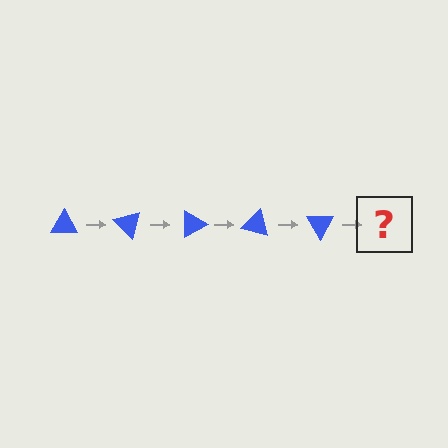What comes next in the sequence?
The next element should be a blue triangle rotated 225 degrees.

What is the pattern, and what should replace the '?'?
The pattern is that the triangle rotates 45 degrees each step. The '?' should be a blue triangle rotated 225 degrees.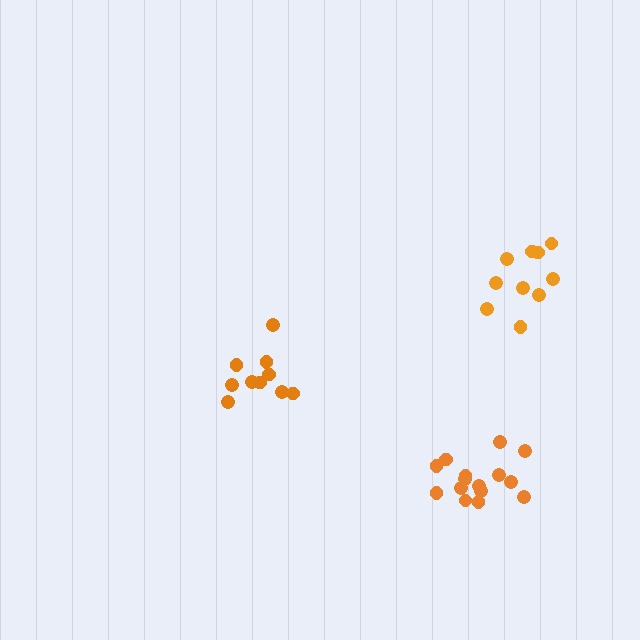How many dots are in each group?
Group 1: 15 dots, Group 2: 10 dots, Group 3: 10 dots (35 total).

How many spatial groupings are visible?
There are 3 spatial groupings.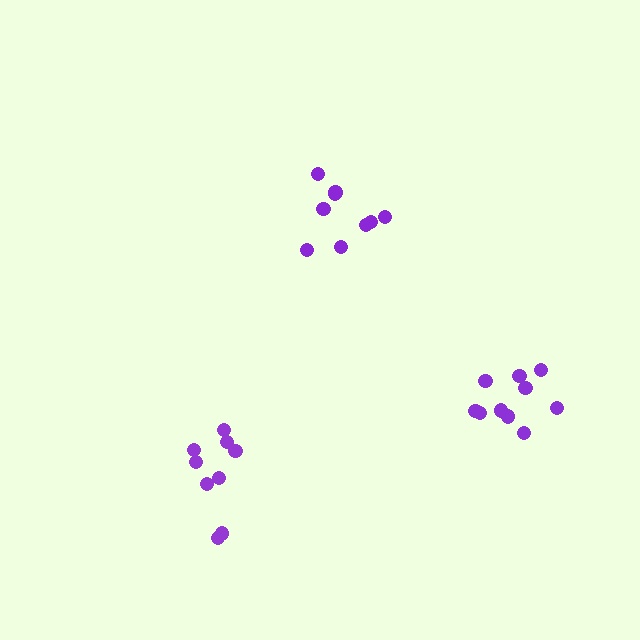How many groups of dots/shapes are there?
There are 3 groups.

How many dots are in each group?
Group 1: 10 dots, Group 2: 9 dots, Group 3: 9 dots (28 total).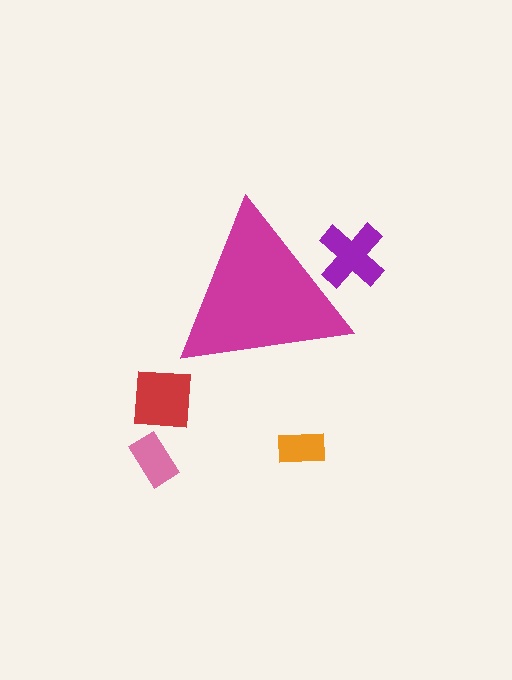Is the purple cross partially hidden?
Yes, the purple cross is partially hidden behind the magenta triangle.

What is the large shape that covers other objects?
A magenta triangle.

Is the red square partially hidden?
No, the red square is fully visible.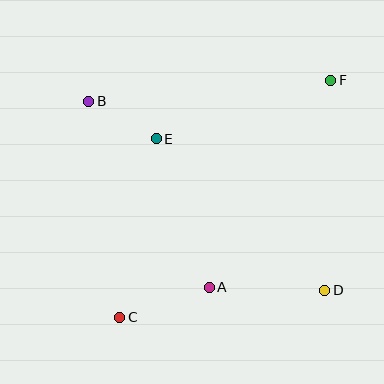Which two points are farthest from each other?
Points C and F are farthest from each other.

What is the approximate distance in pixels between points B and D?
The distance between B and D is approximately 302 pixels.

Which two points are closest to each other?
Points B and E are closest to each other.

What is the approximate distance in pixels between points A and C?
The distance between A and C is approximately 95 pixels.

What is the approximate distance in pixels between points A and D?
The distance between A and D is approximately 115 pixels.